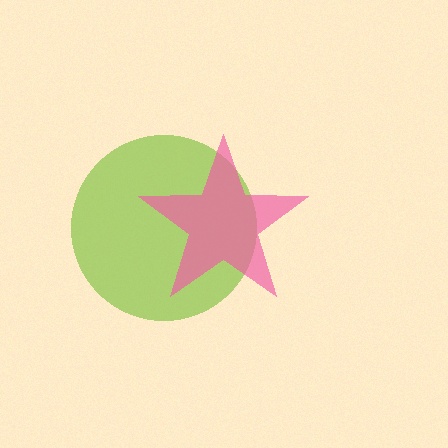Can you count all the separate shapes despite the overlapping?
Yes, there are 2 separate shapes.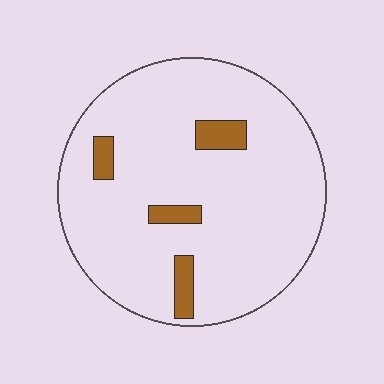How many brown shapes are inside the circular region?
4.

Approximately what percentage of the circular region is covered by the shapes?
Approximately 10%.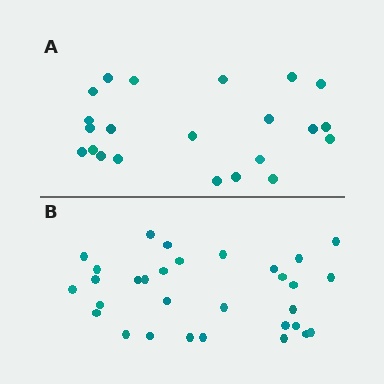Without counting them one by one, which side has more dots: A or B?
Region B (the bottom region) has more dots.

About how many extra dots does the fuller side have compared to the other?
Region B has roughly 8 or so more dots than region A.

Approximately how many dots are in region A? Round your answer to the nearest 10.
About 20 dots. (The exact count is 22, which rounds to 20.)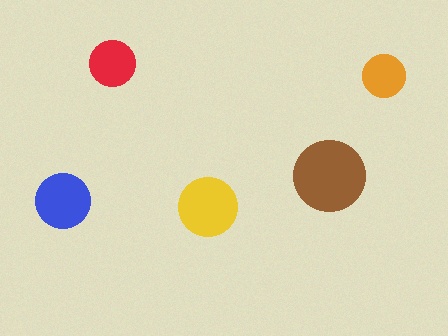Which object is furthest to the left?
The blue circle is leftmost.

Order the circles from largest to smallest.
the brown one, the yellow one, the blue one, the red one, the orange one.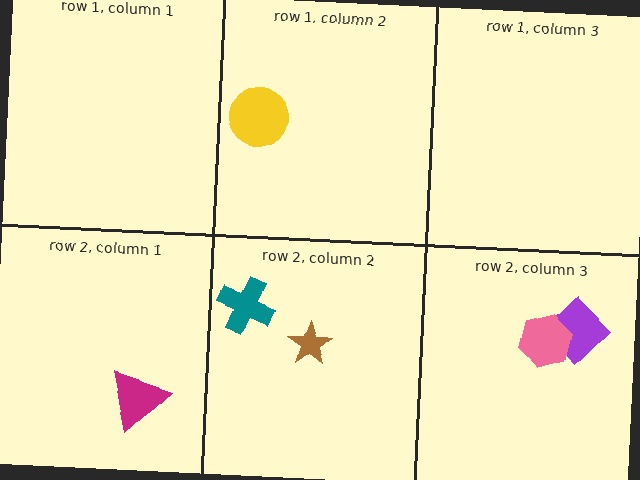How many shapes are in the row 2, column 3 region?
2.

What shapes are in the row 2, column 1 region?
The magenta triangle.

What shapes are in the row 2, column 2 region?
The brown star, the teal cross.